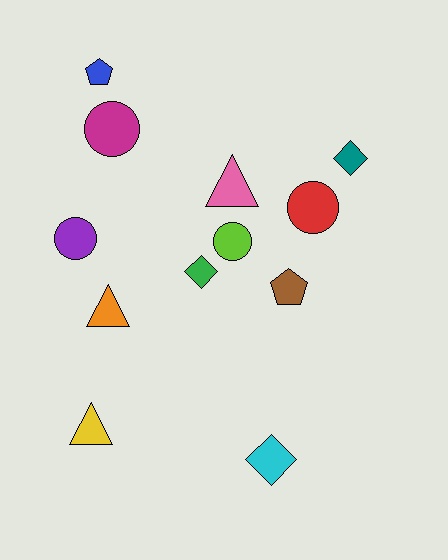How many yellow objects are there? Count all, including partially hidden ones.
There is 1 yellow object.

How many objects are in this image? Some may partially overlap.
There are 12 objects.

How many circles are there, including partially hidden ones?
There are 4 circles.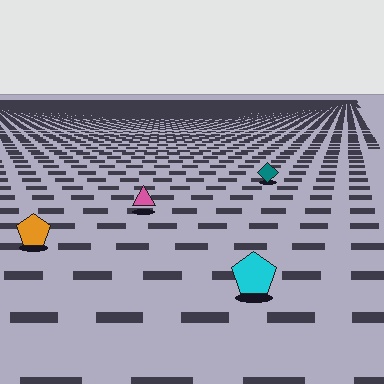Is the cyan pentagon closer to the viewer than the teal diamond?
Yes. The cyan pentagon is closer — you can tell from the texture gradient: the ground texture is coarser near it.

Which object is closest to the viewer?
The cyan pentagon is closest. The texture marks near it are larger and more spread out.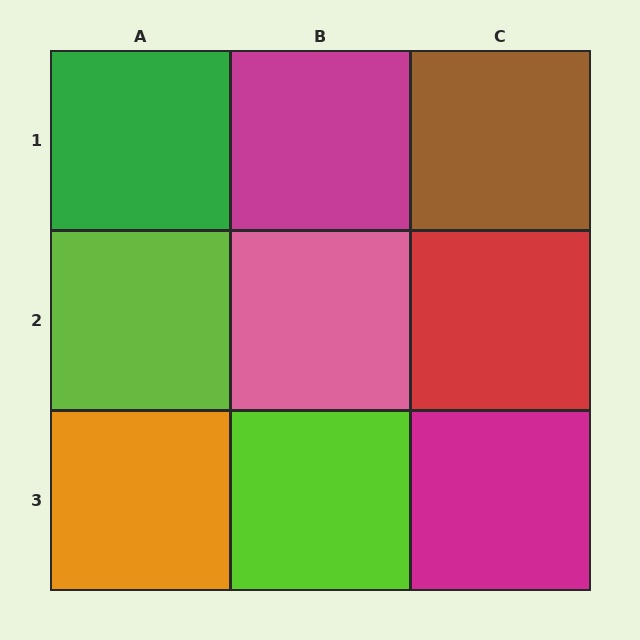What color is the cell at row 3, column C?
Magenta.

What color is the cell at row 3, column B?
Lime.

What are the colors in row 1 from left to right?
Green, magenta, brown.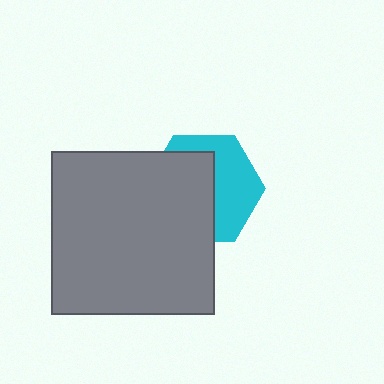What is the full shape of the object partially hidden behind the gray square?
The partially hidden object is a cyan hexagon.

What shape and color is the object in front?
The object in front is a gray square.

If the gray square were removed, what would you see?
You would see the complete cyan hexagon.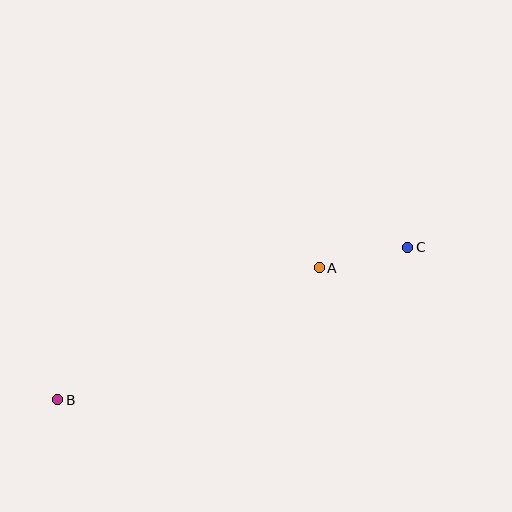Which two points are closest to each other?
Points A and C are closest to each other.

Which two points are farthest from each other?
Points B and C are farthest from each other.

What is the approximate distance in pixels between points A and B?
The distance between A and B is approximately 293 pixels.